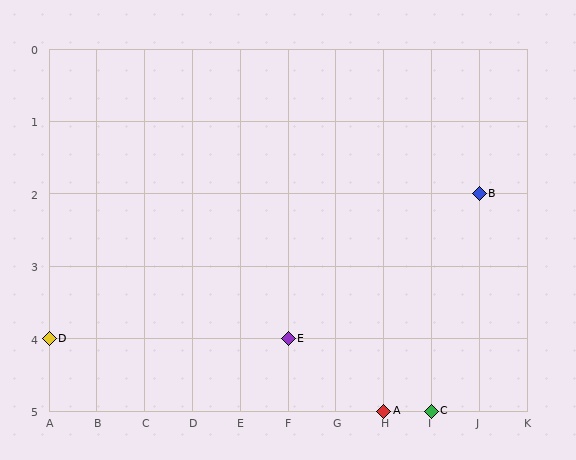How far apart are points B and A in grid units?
Points B and A are 2 columns and 3 rows apart (about 3.6 grid units diagonally).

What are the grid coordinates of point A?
Point A is at grid coordinates (H, 5).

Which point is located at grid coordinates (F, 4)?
Point E is at (F, 4).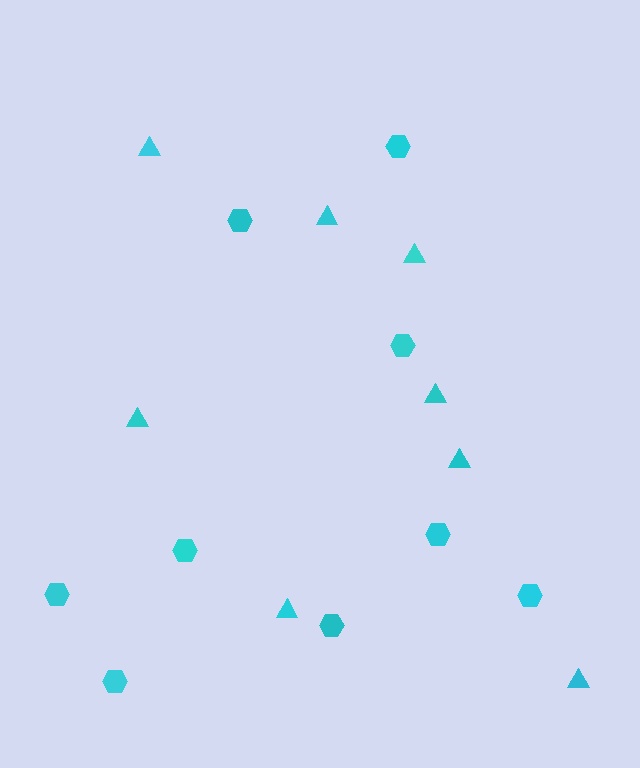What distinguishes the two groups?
There are 2 groups: one group of hexagons (9) and one group of triangles (8).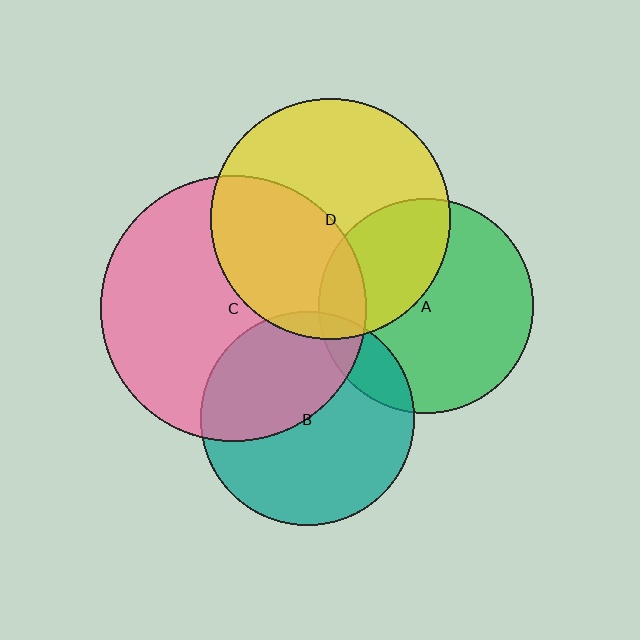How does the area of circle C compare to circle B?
Approximately 1.5 times.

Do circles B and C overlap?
Yes.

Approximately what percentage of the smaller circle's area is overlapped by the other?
Approximately 40%.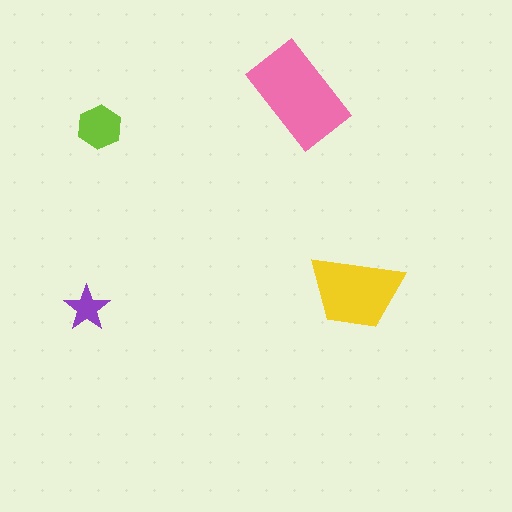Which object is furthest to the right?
The yellow trapezoid is rightmost.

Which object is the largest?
The pink rectangle.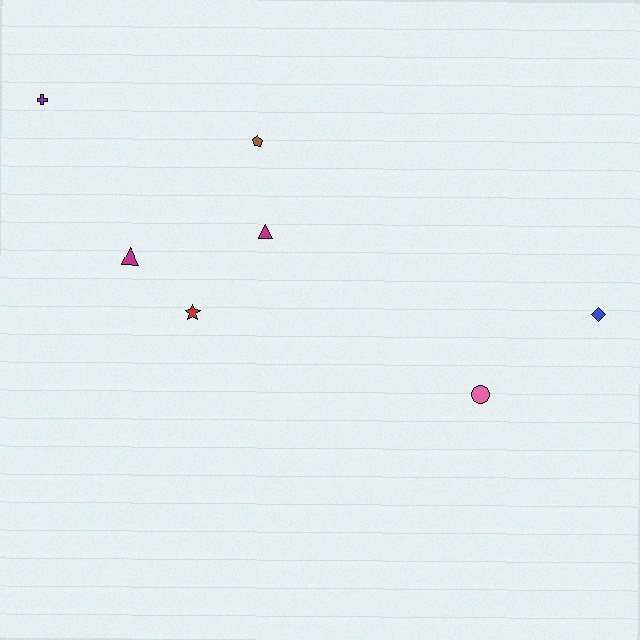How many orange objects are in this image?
There are no orange objects.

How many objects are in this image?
There are 7 objects.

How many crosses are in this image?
There is 1 cross.